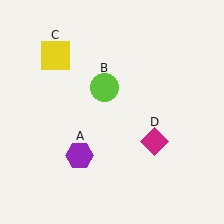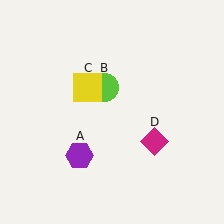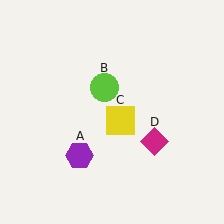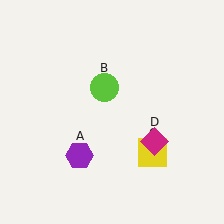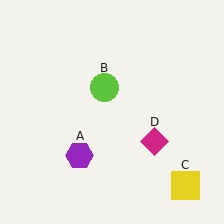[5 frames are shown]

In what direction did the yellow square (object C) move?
The yellow square (object C) moved down and to the right.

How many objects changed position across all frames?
1 object changed position: yellow square (object C).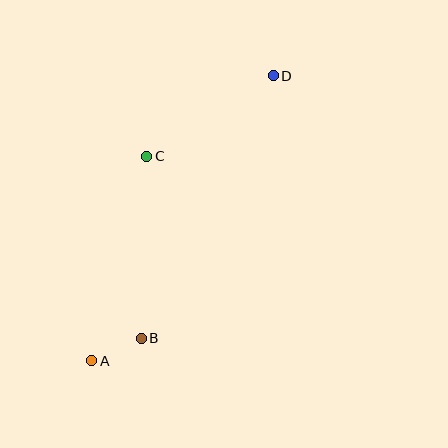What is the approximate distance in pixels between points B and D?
The distance between B and D is approximately 294 pixels.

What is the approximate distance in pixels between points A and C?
The distance between A and C is approximately 212 pixels.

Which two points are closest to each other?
Points A and B are closest to each other.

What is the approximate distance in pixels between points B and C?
The distance between B and C is approximately 182 pixels.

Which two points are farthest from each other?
Points A and D are farthest from each other.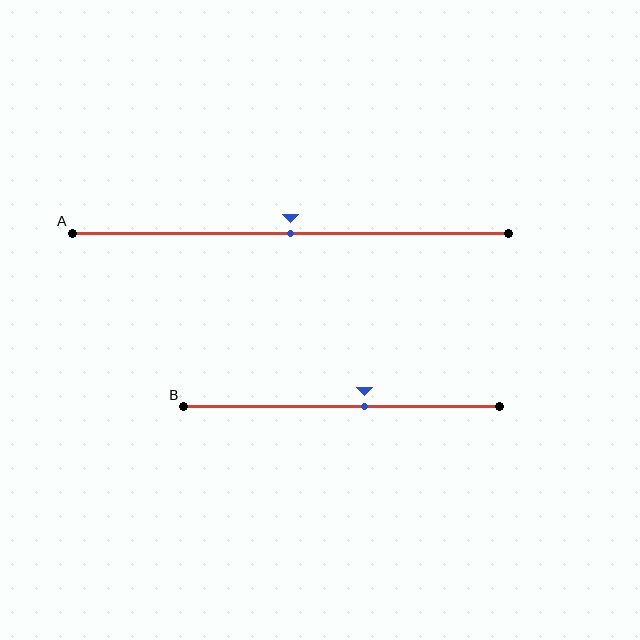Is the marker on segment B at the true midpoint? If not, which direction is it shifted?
No, the marker on segment B is shifted to the right by about 7% of the segment length.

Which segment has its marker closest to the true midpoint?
Segment A has its marker closest to the true midpoint.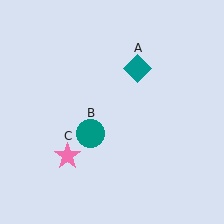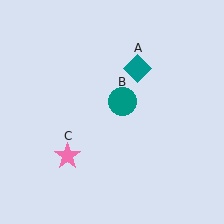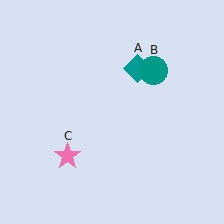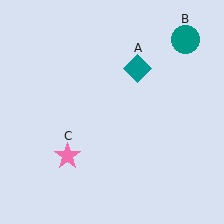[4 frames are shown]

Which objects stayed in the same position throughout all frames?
Teal diamond (object A) and pink star (object C) remained stationary.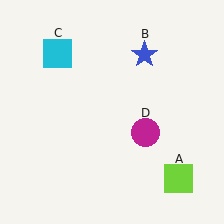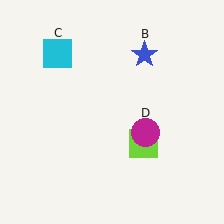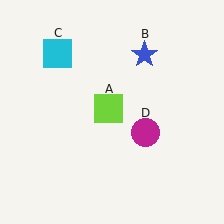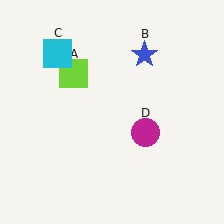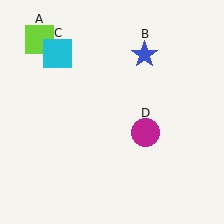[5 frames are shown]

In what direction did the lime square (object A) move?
The lime square (object A) moved up and to the left.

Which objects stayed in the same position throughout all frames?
Blue star (object B) and cyan square (object C) and magenta circle (object D) remained stationary.